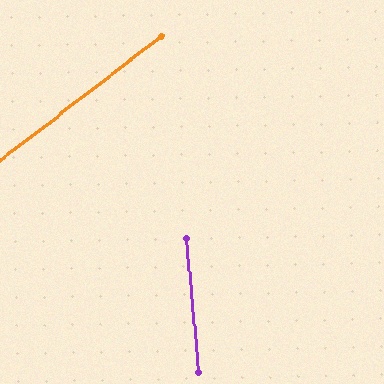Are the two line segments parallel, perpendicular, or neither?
Neither parallel nor perpendicular — they differ by about 58°.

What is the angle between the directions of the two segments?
Approximately 58 degrees.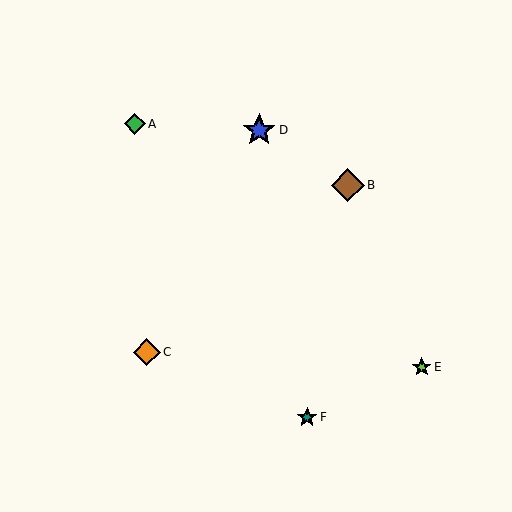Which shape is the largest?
The brown diamond (labeled B) is the largest.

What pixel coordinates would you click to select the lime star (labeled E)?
Click at (422, 367) to select the lime star E.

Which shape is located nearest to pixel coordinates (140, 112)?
The green diamond (labeled A) at (135, 124) is nearest to that location.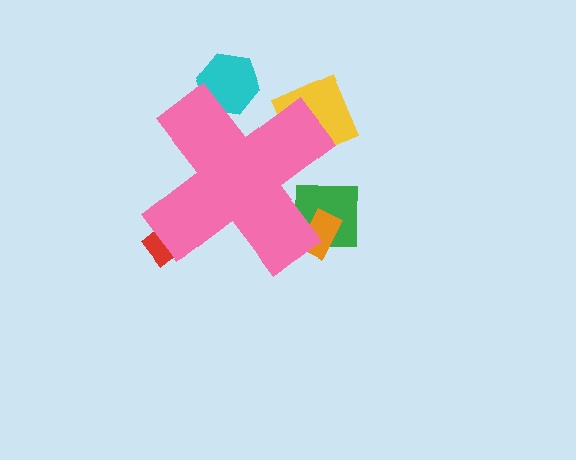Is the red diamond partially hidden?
Yes, the red diamond is partially hidden behind the pink cross.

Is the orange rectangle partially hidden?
Yes, the orange rectangle is partially hidden behind the pink cross.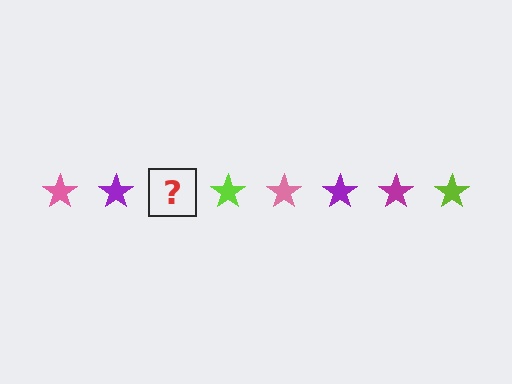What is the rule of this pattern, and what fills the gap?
The rule is that the pattern cycles through pink, purple, magenta, lime stars. The gap should be filled with a magenta star.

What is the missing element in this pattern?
The missing element is a magenta star.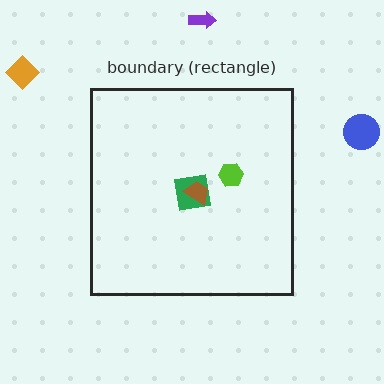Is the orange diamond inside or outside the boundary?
Outside.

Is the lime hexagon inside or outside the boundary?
Inside.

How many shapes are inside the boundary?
3 inside, 3 outside.